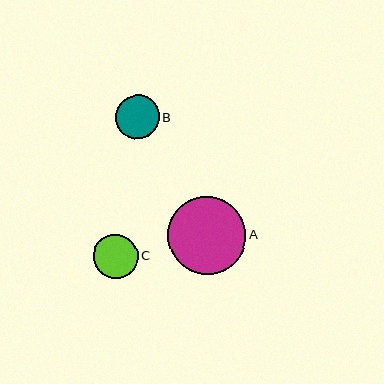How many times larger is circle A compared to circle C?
Circle A is approximately 1.8 times the size of circle C.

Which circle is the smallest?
Circle B is the smallest with a size of approximately 44 pixels.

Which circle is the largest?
Circle A is the largest with a size of approximately 78 pixels.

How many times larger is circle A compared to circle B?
Circle A is approximately 1.8 times the size of circle B.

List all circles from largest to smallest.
From largest to smallest: A, C, B.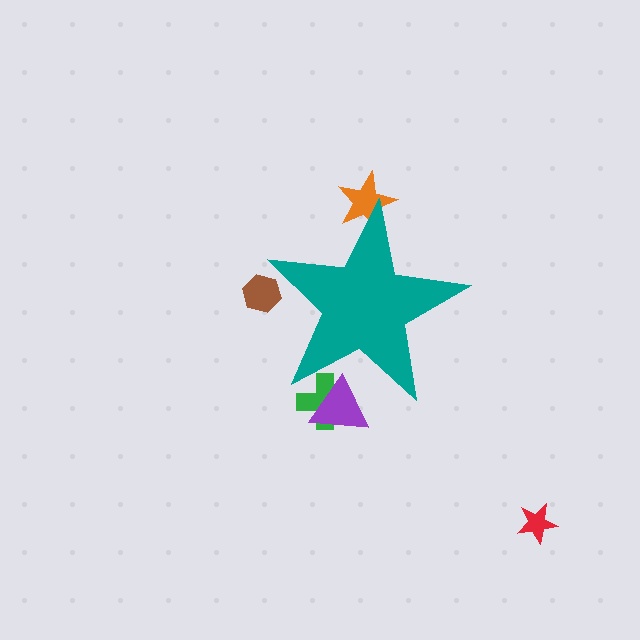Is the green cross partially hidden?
Yes, the green cross is partially hidden behind the teal star.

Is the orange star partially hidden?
Yes, the orange star is partially hidden behind the teal star.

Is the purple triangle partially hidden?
Yes, the purple triangle is partially hidden behind the teal star.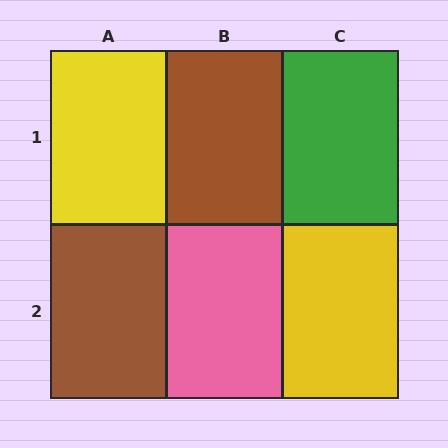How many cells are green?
1 cell is green.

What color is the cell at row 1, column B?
Brown.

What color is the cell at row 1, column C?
Green.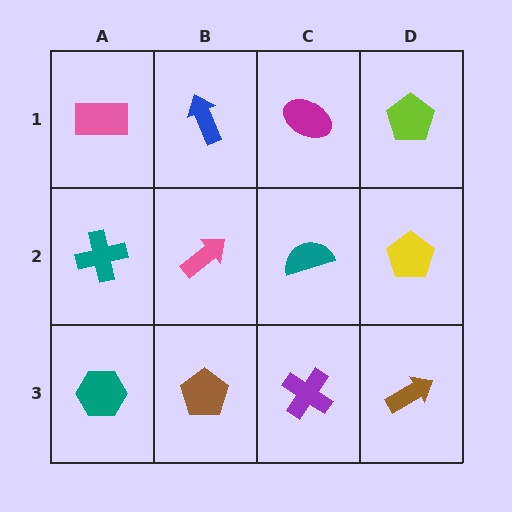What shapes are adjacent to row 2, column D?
A lime pentagon (row 1, column D), a brown arrow (row 3, column D), a teal semicircle (row 2, column C).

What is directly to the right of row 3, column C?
A brown arrow.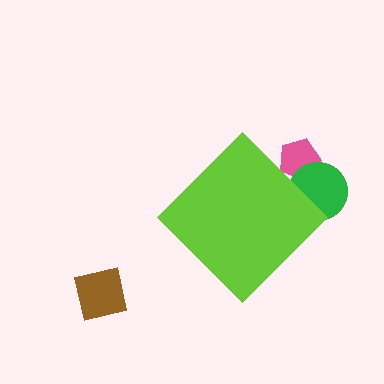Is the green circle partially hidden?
Yes, the green circle is partially hidden behind the lime diamond.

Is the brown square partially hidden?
No, the brown square is fully visible.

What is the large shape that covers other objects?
A lime diamond.